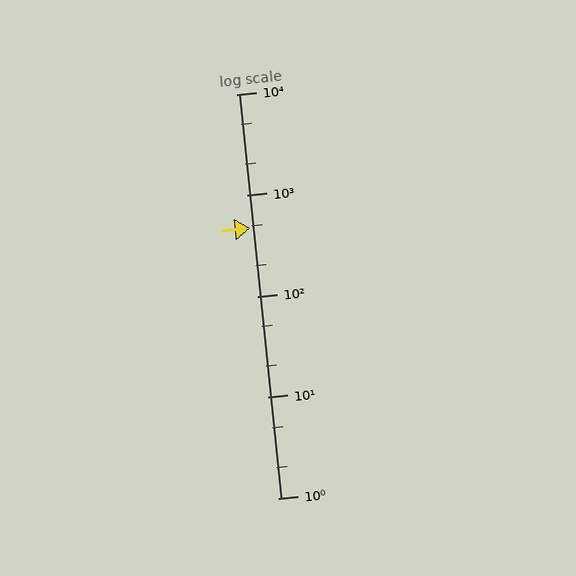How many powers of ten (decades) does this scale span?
The scale spans 4 decades, from 1 to 10000.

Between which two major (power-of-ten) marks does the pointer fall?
The pointer is between 100 and 1000.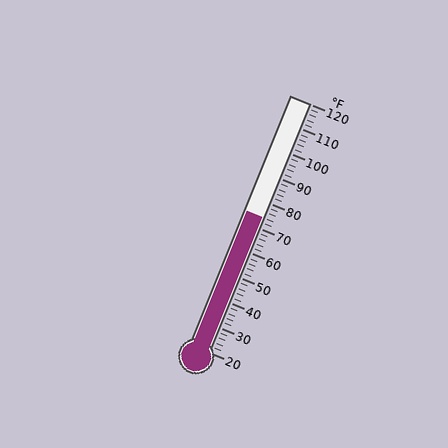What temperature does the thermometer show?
The thermometer shows approximately 74°F.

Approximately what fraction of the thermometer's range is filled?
The thermometer is filled to approximately 55% of its range.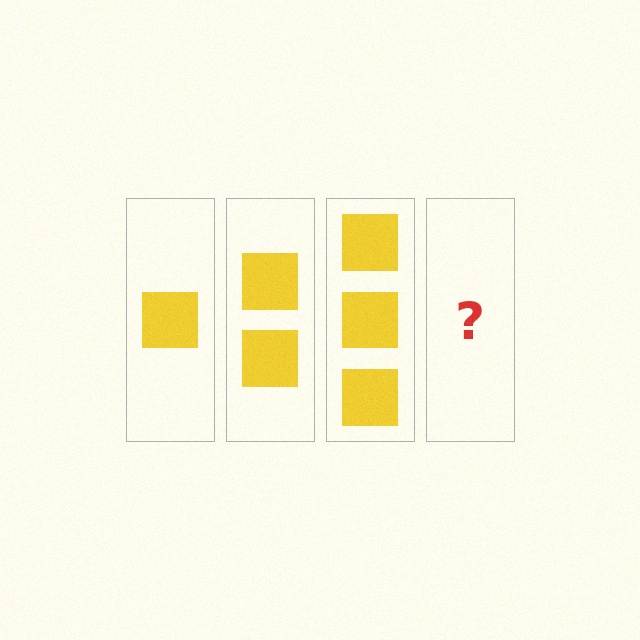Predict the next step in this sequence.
The next step is 4 squares.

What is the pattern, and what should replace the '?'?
The pattern is that each step adds one more square. The '?' should be 4 squares.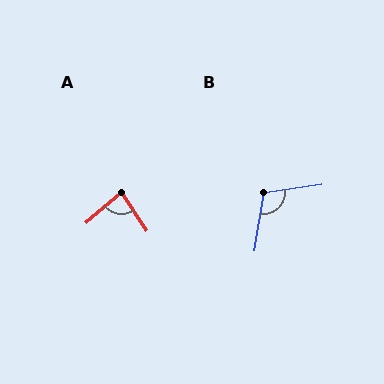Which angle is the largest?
B, at approximately 107 degrees.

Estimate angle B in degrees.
Approximately 107 degrees.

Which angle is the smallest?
A, at approximately 84 degrees.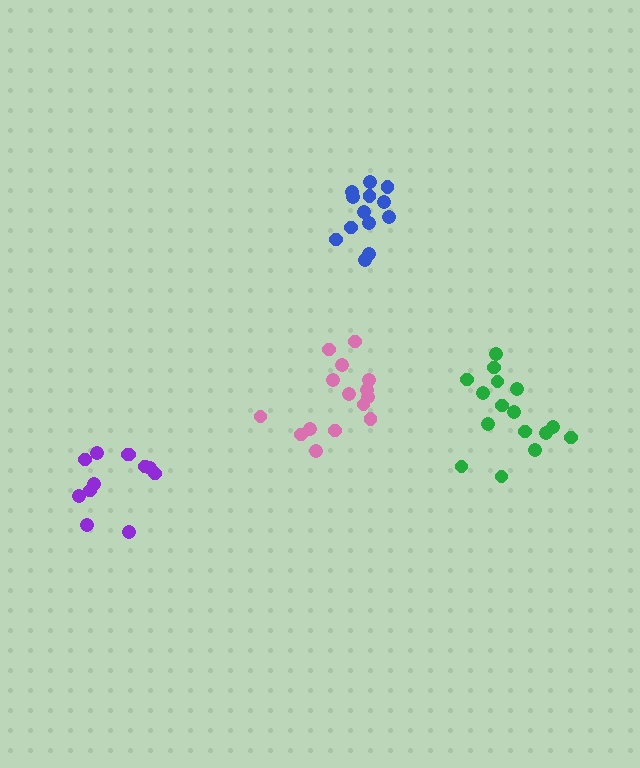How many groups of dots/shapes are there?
There are 4 groups.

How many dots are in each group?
Group 1: 13 dots, Group 2: 16 dots, Group 3: 12 dots, Group 4: 15 dots (56 total).